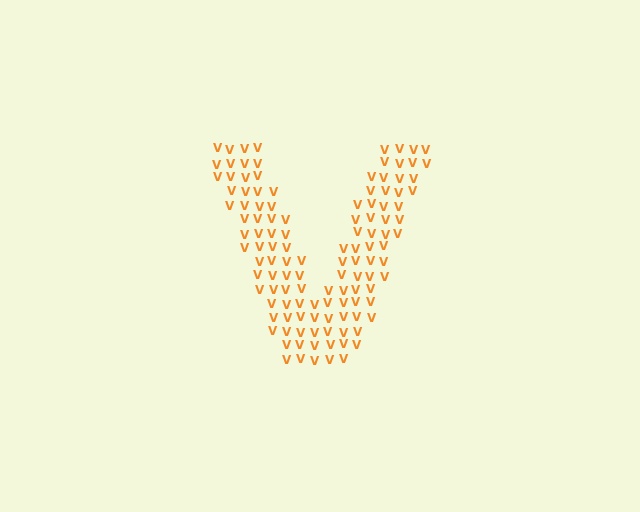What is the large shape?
The large shape is the letter V.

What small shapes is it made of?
It is made of small letter V's.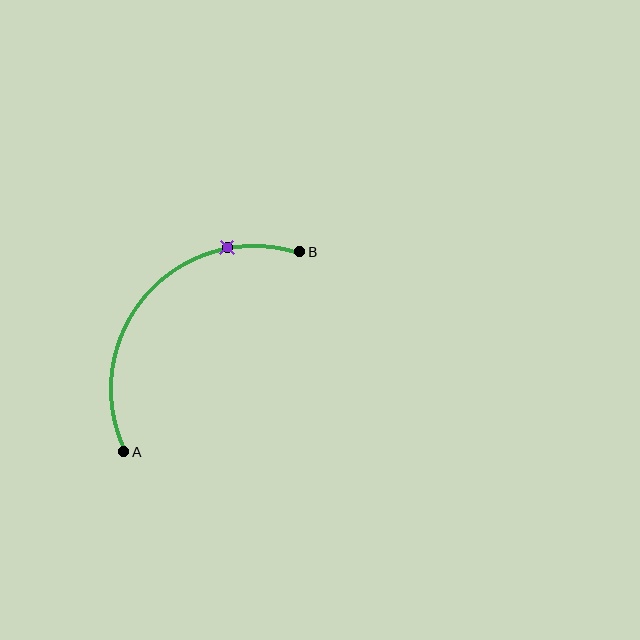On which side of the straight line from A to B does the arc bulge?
The arc bulges above and to the left of the straight line connecting A and B.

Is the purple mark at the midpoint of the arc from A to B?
No. The purple mark lies on the arc but is closer to endpoint B. The arc midpoint would be at the point on the curve equidistant along the arc from both A and B.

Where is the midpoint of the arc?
The arc midpoint is the point on the curve farthest from the straight line joining A and B. It sits above and to the left of that line.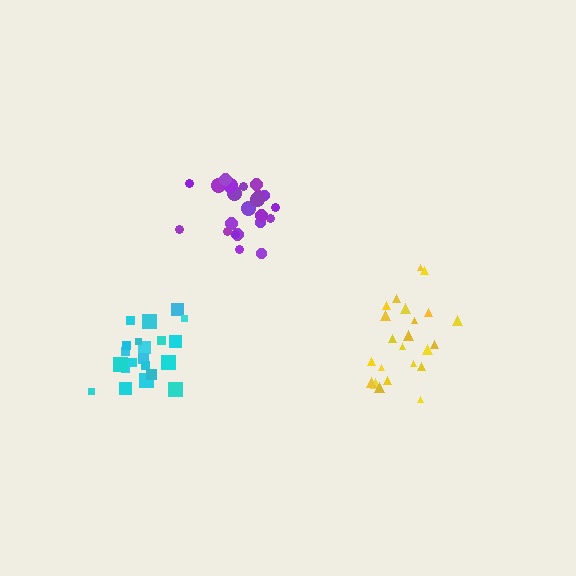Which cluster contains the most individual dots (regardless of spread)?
Yellow (23).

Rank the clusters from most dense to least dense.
cyan, yellow, purple.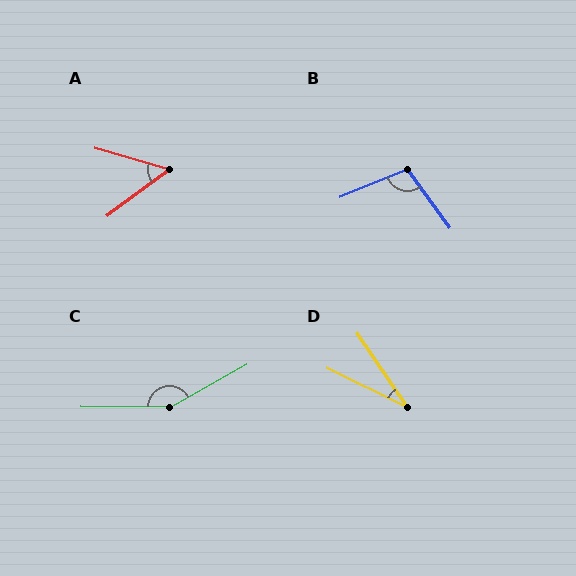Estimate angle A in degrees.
Approximately 53 degrees.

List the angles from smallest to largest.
D (30°), A (53°), B (104°), C (150°).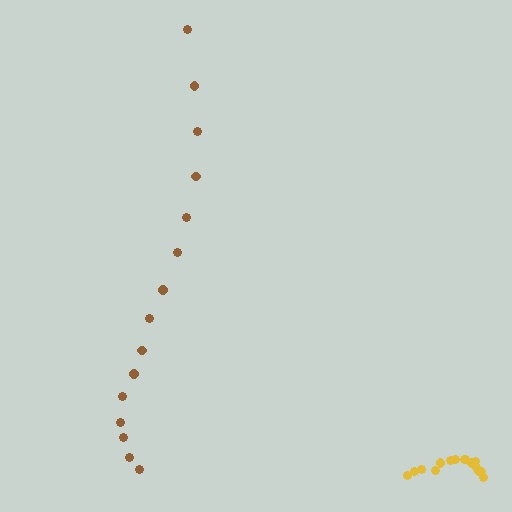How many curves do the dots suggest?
There are 2 distinct paths.